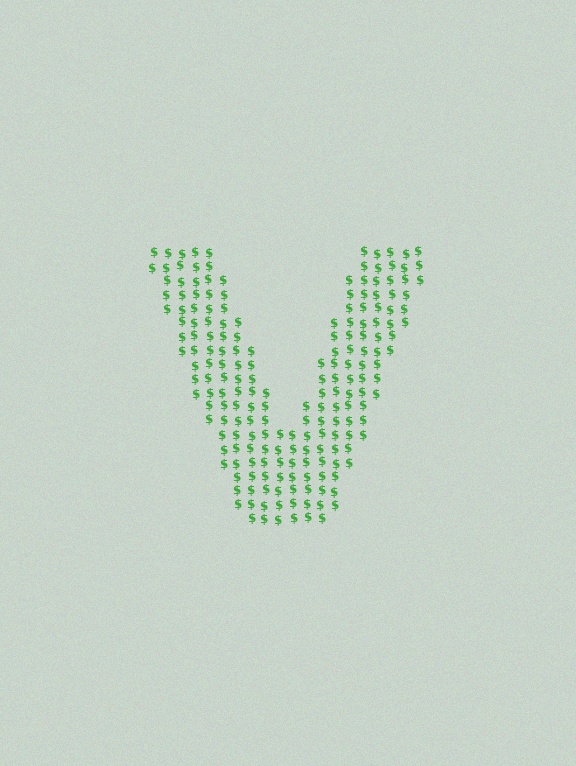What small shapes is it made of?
It is made of small dollar signs.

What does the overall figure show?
The overall figure shows the letter V.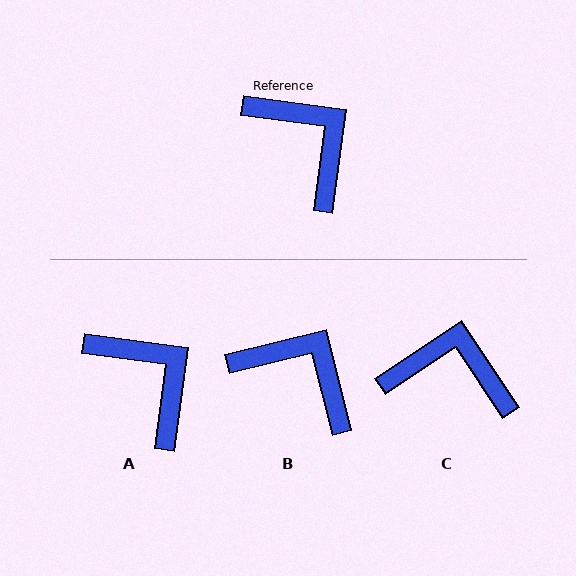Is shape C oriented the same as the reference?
No, it is off by about 41 degrees.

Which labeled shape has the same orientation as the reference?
A.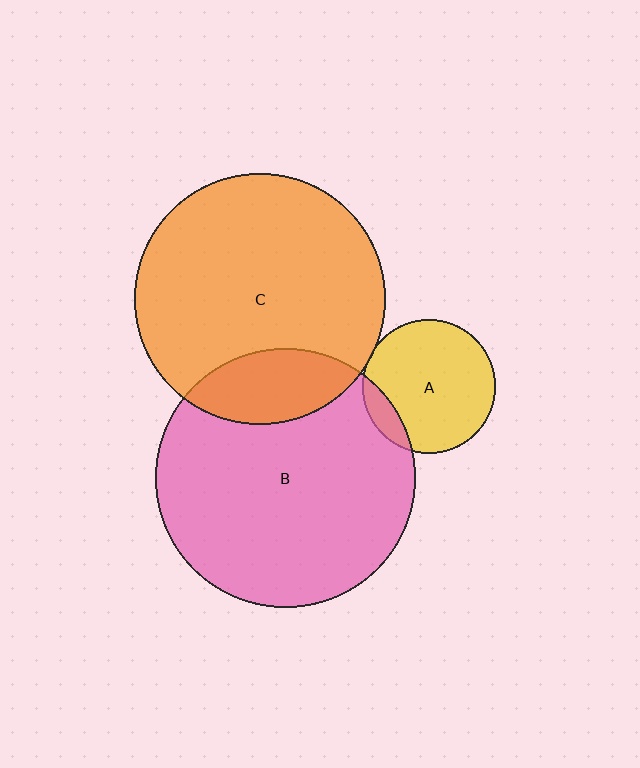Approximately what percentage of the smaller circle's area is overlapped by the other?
Approximately 10%.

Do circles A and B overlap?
Yes.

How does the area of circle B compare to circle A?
Approximately 3.7 times.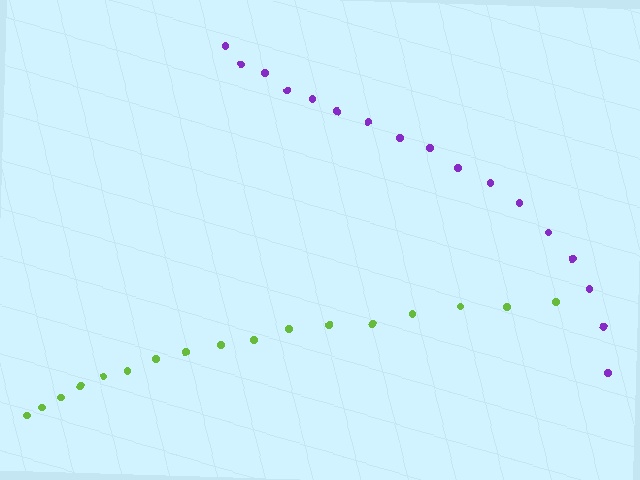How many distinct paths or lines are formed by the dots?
There are 2 distinct paths.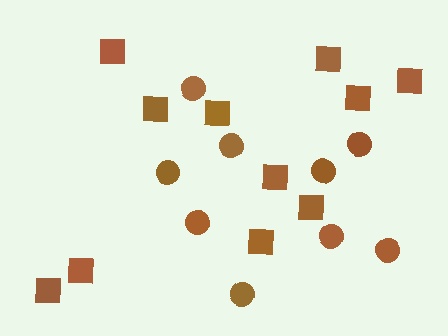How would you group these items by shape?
There are 2 groups: one group of circles (9) and one group of squares (11).